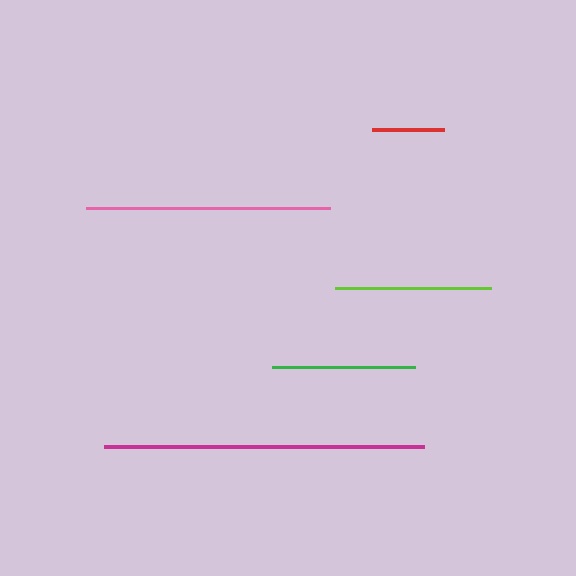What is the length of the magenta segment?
The magenta segment is approximately 321 pixels long.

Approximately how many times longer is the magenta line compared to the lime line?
The magenta line is approximately 2.1 times the length of the lime line.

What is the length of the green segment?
The green segment is approximately 143 pixels long.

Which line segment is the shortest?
The red line is the shortest at approximately 72 pixels.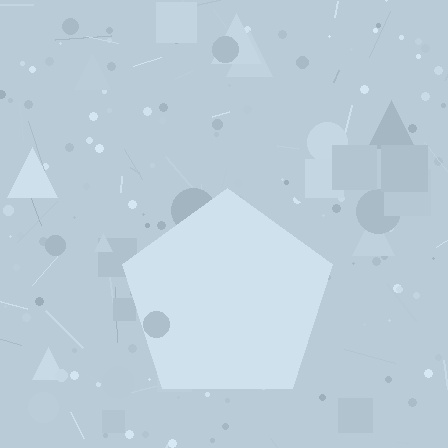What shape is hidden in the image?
A pentagon is hidden in the image.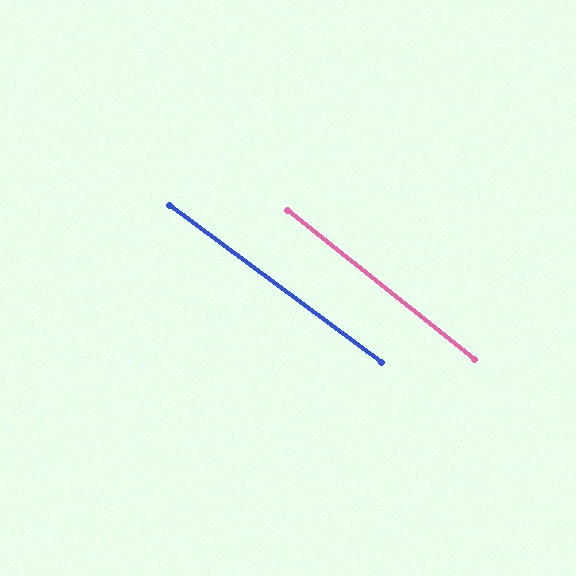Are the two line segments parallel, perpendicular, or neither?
Parallel — their directions differ by only 1.8°.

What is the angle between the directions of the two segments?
Approximately 2 degrees.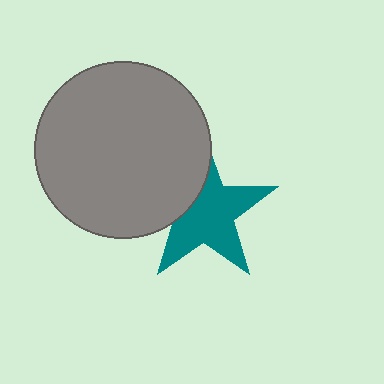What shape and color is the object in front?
The object in front is a gray circle.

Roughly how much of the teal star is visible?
Most of it is visible (roughly 69%).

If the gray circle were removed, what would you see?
You would see the complete teal star.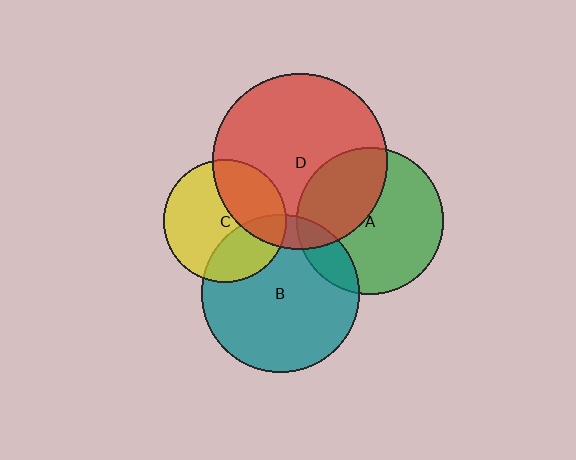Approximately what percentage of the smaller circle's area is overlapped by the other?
Approximately 35%.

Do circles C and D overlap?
Yes.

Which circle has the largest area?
Circle D (red).